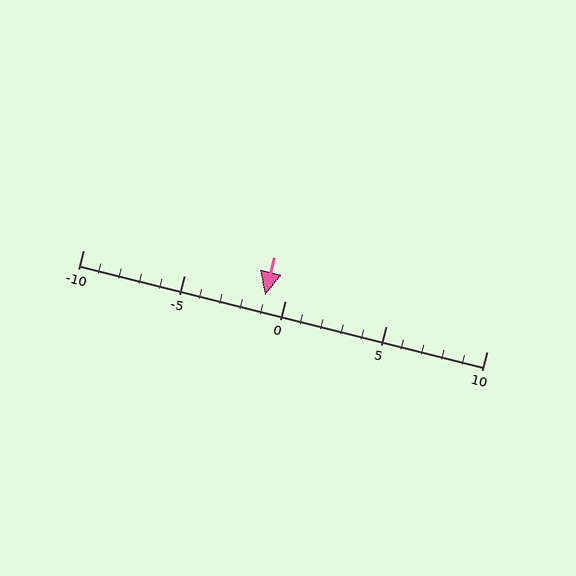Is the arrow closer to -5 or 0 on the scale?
The arrow is closer to 0.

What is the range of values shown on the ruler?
The ruler shows values from -10 to 10.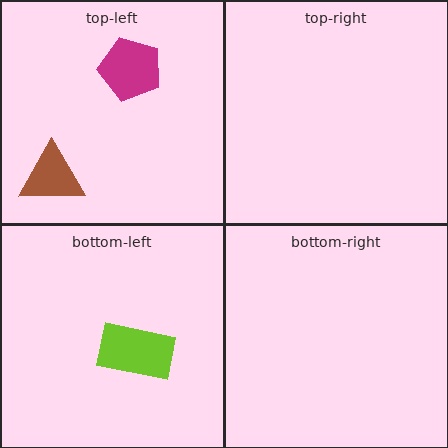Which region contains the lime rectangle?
The bottom-left region.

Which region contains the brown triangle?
The top-left region.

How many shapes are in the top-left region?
2.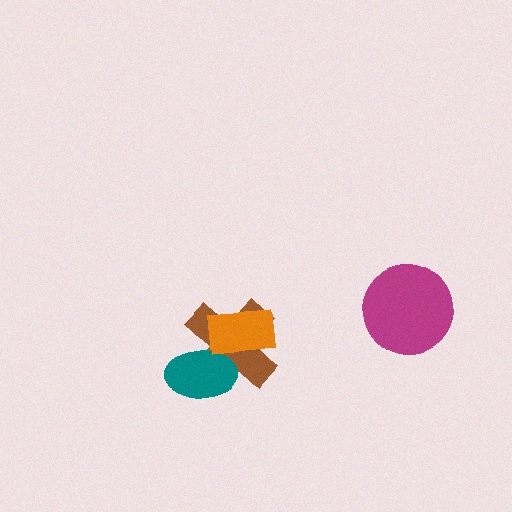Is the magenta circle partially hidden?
No, no other shape covers it.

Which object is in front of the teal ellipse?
The orange rectangle is in front of the teal ellipse.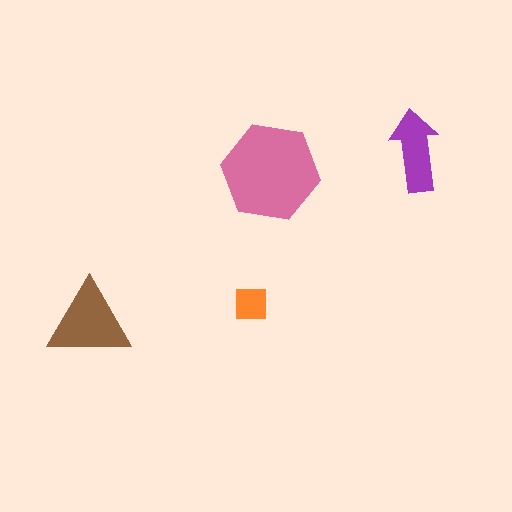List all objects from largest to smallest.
The pink hexagon, the brown triangle, the purple arrow, the orange square.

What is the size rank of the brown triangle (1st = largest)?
2nd.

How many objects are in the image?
There are 4 objects in the image.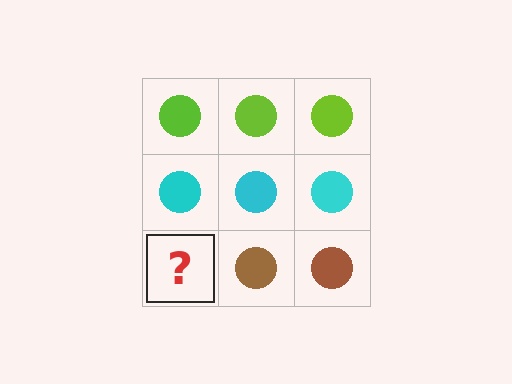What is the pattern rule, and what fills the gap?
The rule is that each row has a consistent color. The gap should be filled with a brown circle.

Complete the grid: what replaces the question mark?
The question mark should be replaced with a brown circle.